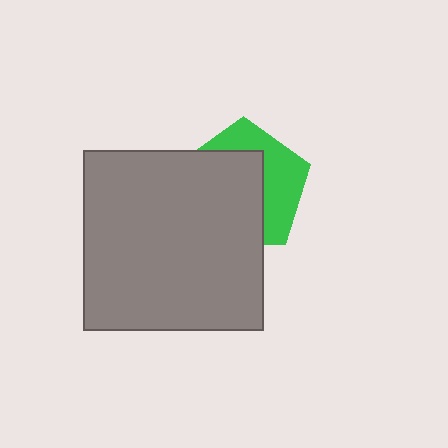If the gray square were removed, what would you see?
You would see the complete green pentagon.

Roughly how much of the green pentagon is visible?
A small part of it is visible (roughly 41%).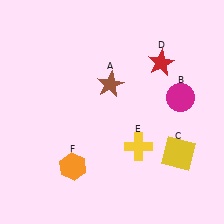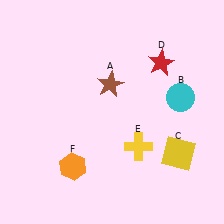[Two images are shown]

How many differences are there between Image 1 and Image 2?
There is 1 difference between the two images.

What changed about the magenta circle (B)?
In Image 1, B is magenta. In Image 2, it changed to cyan.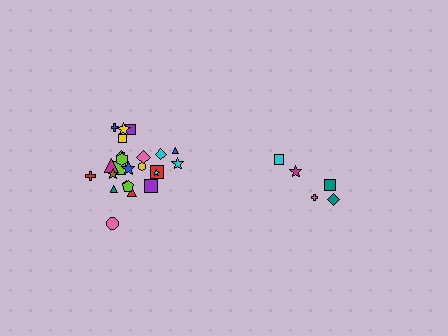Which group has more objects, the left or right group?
The left group.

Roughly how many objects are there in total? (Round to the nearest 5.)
Roughly 30 objects in total.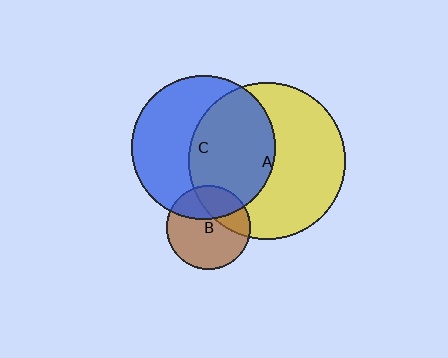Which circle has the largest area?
Circle A (yellow).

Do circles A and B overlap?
Yes.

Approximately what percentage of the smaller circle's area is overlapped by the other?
Approximately 30%.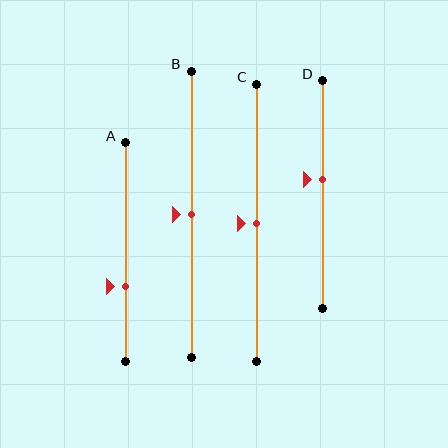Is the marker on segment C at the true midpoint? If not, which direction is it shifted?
Yes, the marker on segment C is at the true midpoint.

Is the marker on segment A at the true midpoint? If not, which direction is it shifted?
No, the marker on segment A is shifted downward by about 16% of the segment length.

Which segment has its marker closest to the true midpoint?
Segment B has its marker closest to the true midpoint.